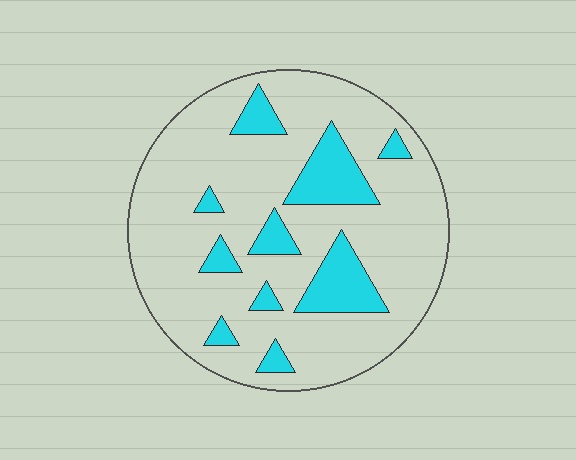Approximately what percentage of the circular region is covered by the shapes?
Approximately 20%.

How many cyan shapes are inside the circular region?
10.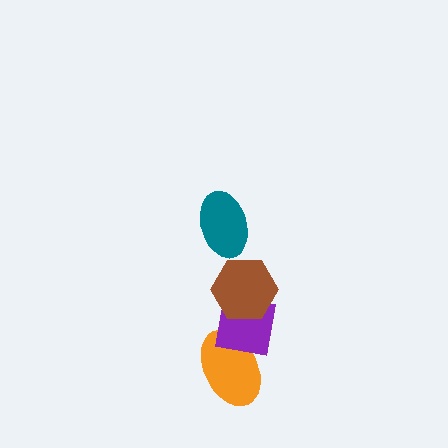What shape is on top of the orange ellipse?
The purple square is on top of the orange ellipse.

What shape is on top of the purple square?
The brown hexagon is on top of the purple square.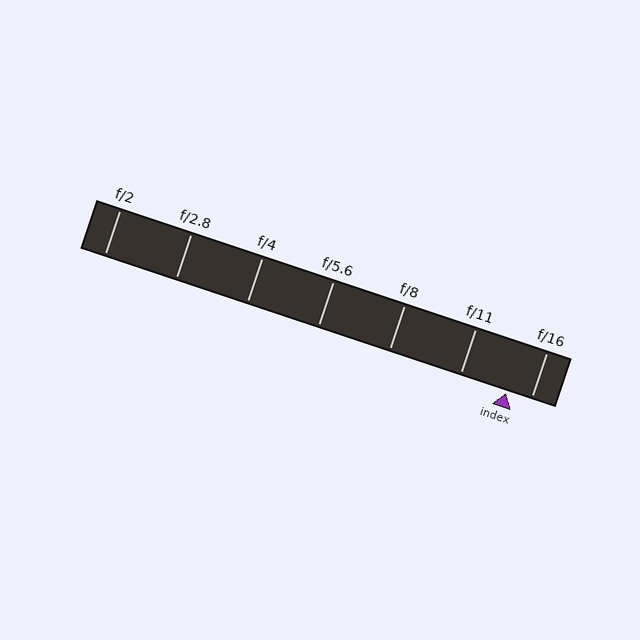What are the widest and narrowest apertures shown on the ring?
The widest aperture shown is f/2 and the narrowest is f/16.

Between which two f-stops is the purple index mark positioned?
The index mark is between f/11 and f/16.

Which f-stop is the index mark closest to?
The index mark is closest to f/16.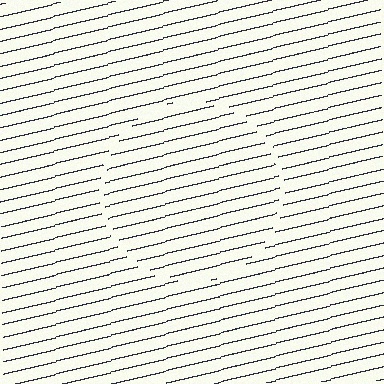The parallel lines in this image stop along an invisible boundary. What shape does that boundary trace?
An illusory circle. The interior of the shape contains the same grating, shifted by half a period — the contour is defined by the phase discontinuity where line-ends from the inner and outer gratings abut.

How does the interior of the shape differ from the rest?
The interior of the shape contains the same grating, shifted by half a period — the contour is defined by the phase discontinuity where line-ends from the inner and outer gratings abut.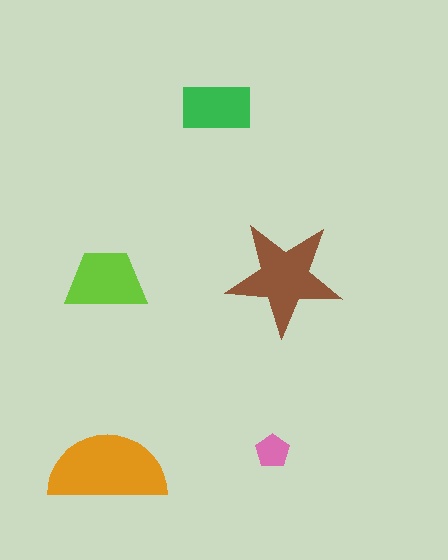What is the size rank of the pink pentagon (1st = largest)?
5th.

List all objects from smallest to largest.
The pink pentagon, the green rectangle, the lime trapezoid, the brown star, the orange semicircle.